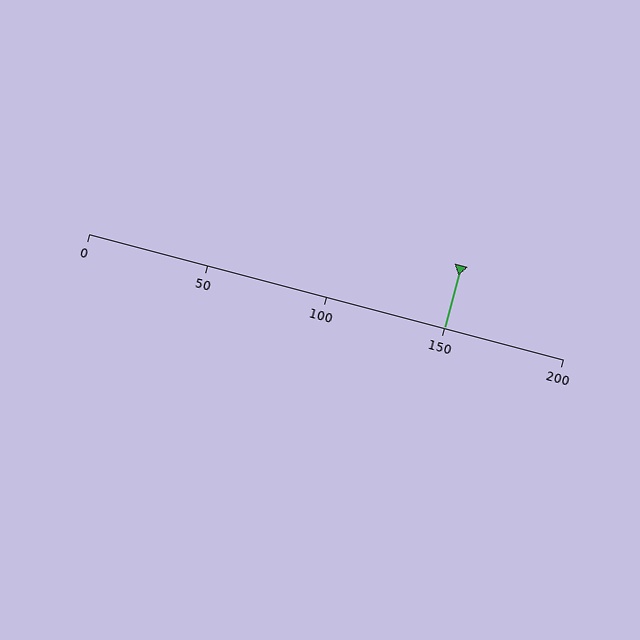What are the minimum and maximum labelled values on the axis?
The axis runs from 0 to 200.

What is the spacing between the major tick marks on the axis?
The major ticks are spaced 50 apart.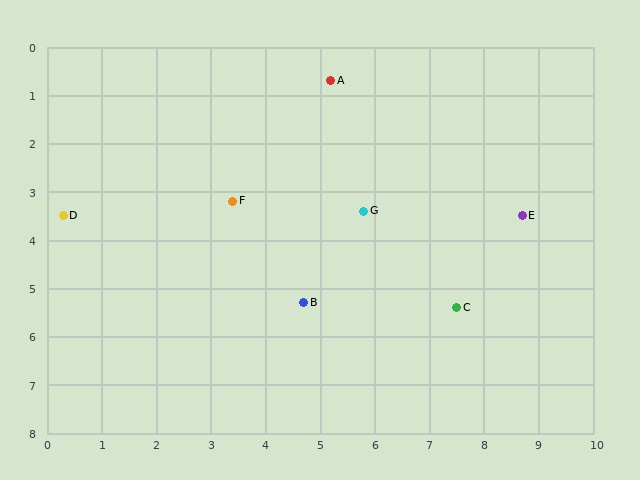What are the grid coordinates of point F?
Point F is at approximately (3.4, 3.2).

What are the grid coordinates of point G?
Point G is at approximately (5.8, 3.4).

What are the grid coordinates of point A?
Point A is at approximately (5.2, 0.7).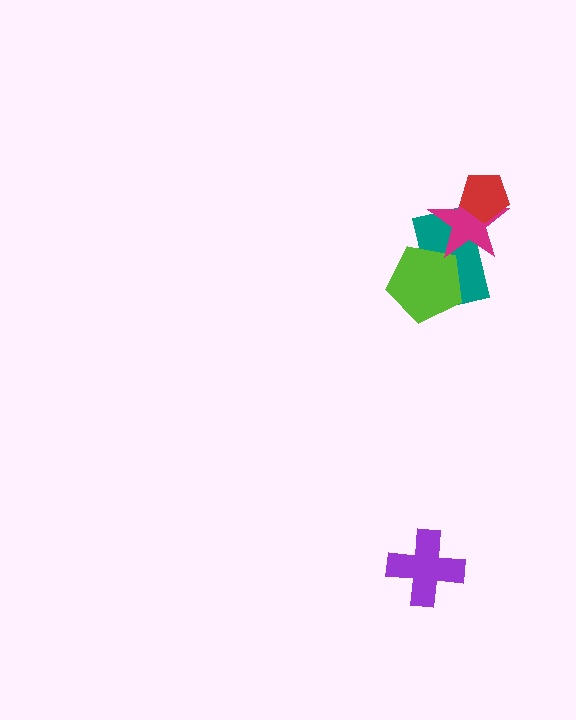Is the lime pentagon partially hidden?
Yes, it is partially covered by another shape.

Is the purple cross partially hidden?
No, no other shape covers it.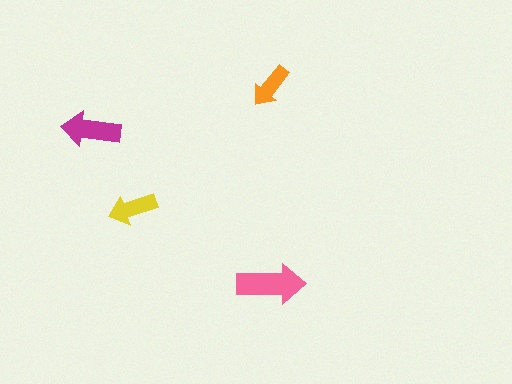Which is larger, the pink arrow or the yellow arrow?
The pink one.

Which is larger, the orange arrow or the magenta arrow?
The magenta one.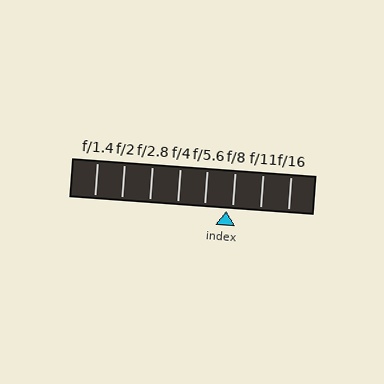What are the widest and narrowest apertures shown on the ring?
The widest aperture shown is f/1.4 and the narrowest is f/16.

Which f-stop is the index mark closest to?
The index mark is closest to f/8.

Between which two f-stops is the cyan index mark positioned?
The index mark is between f/5.6 and f/8.